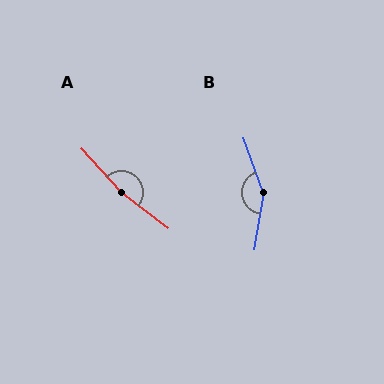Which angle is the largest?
A, at approximately 169 degrees.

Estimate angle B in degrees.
Approximately 151 degrees.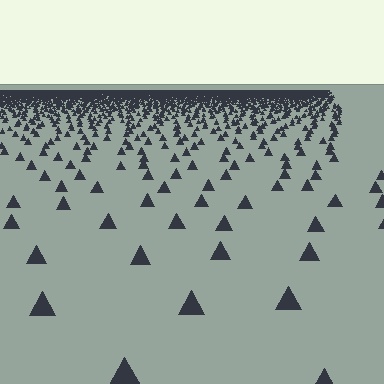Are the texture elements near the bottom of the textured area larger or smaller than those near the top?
Larger. Near the bottom, elements are closer to the viewer and appear at a bigger on-screen size.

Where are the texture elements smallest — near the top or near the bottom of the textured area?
Near the top.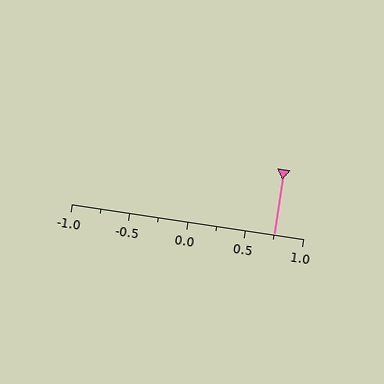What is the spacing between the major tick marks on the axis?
The major ticks are spaced 0.5 apart.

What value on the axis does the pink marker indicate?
The marker indicates approximately 0.75.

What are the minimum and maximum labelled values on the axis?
The axis runs from -1.0 to 1.0.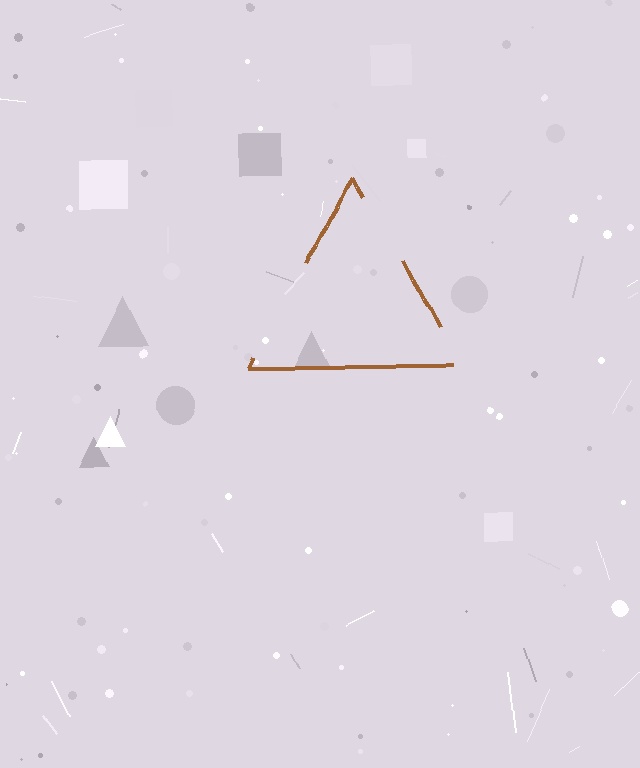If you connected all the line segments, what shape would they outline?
They would outline a triangle.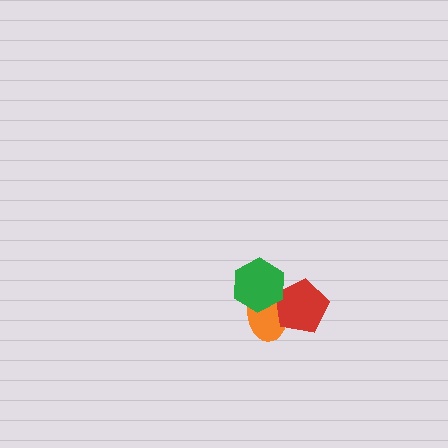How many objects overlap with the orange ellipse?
2 objects overlap with the orange ellipse.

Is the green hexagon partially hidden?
No, no other shape covers it.